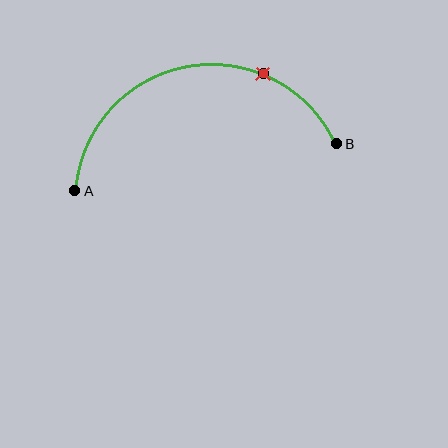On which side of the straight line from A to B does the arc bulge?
The arc bulges above the straight line connecting A and B.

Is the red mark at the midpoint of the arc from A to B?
No. The red mark lies on the arc but is closer to endpoint B. The arc midpoint would be at the point on the curve equidistant along the arc from both A and B.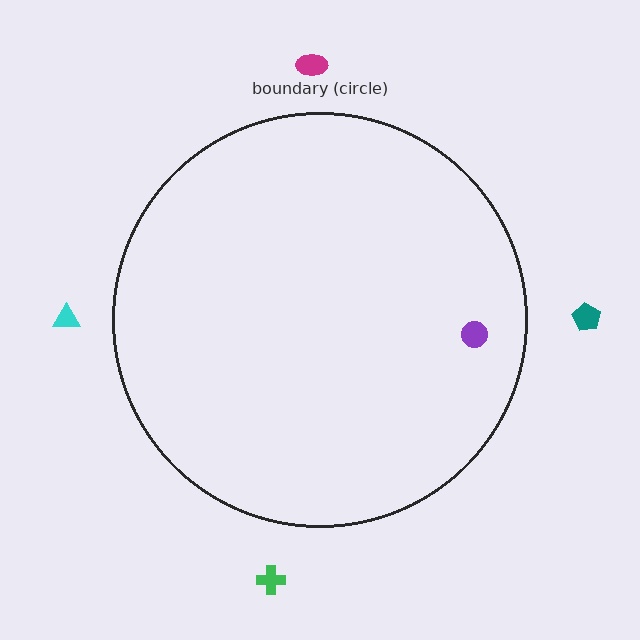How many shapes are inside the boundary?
1 inside, 4 outside.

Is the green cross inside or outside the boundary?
Outside.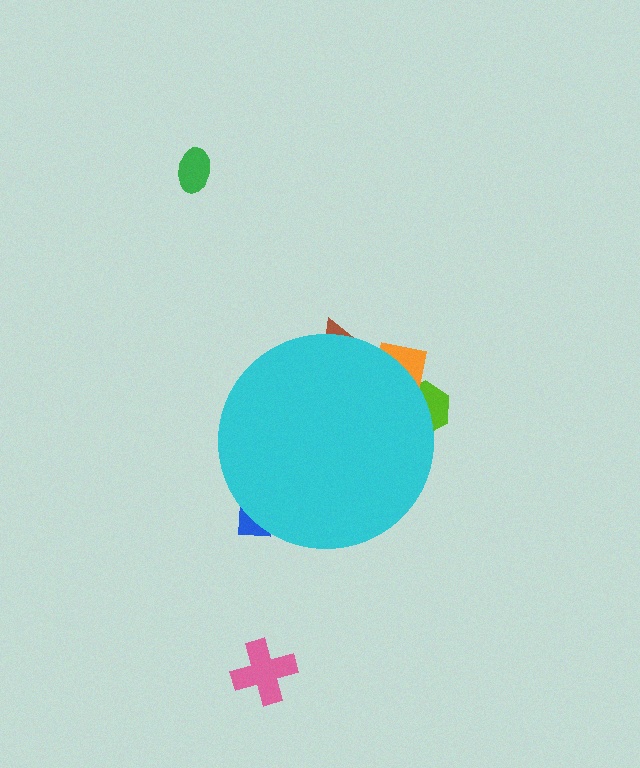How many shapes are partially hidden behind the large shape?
4 shapes are partially hidden.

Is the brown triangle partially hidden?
Yes, the brown triangle is partially hidden behind the cyan circle.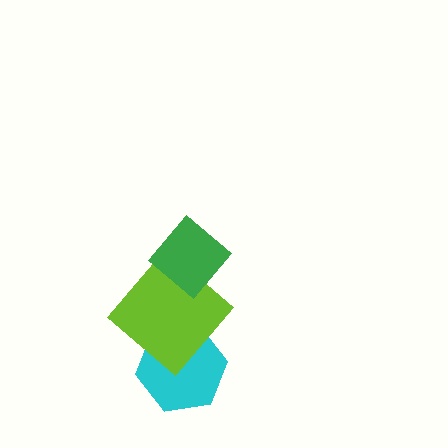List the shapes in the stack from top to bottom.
From top to bottom: the green diamond, the lime diamond, the cyan hexagon.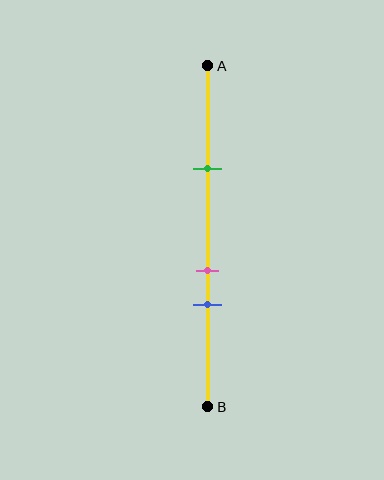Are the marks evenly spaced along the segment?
No, the marks are not evenly spaced.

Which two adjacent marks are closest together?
The pink and blue marks are the closest adjacent pair.